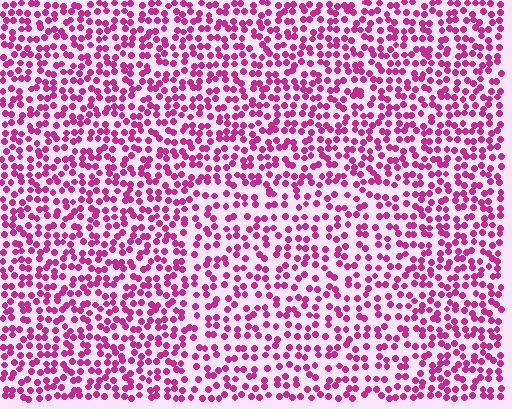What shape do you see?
I see a rectangle.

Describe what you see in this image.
The image contains small magenta elements arranged at two different densities. A rectangle-shaped region is visible where the elements are less densely packed than the surrounding area.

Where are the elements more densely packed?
The elements are more densely packed outside the rectangle boundary.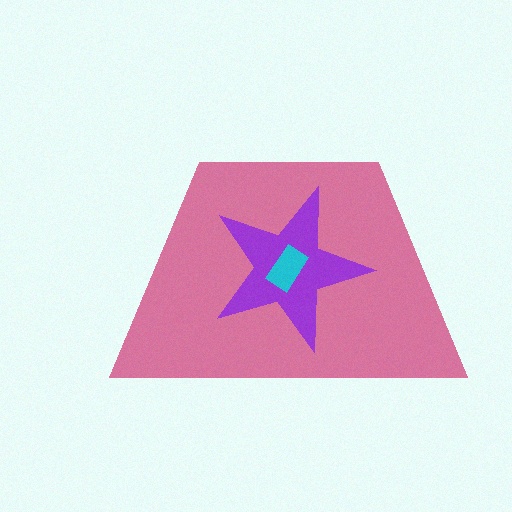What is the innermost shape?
The cyan rectangle.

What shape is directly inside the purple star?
The cyan rectangle.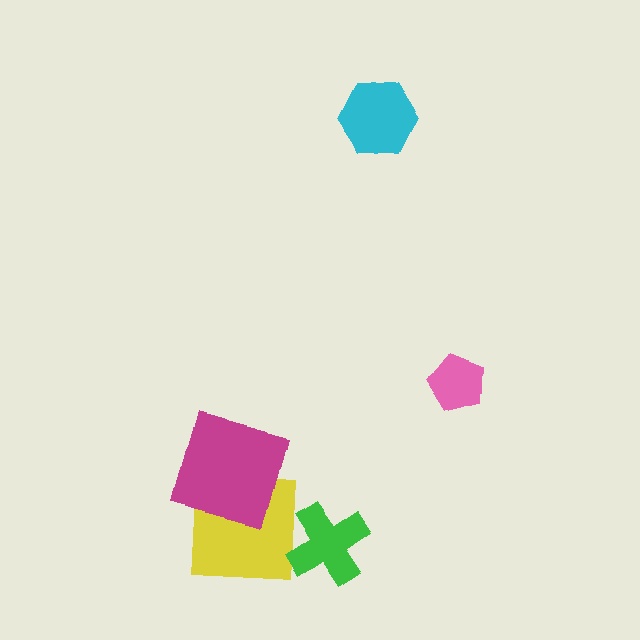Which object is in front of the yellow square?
The magenta square is in front of the yellow square.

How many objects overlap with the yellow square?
1 object overlaps with the yellow square.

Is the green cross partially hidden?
No, no other shape covers it.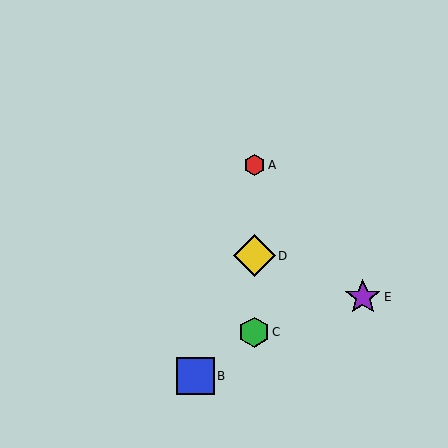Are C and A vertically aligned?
Yes, both are at x≈254.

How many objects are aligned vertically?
3 objects (A, C, D) are aligned vertically.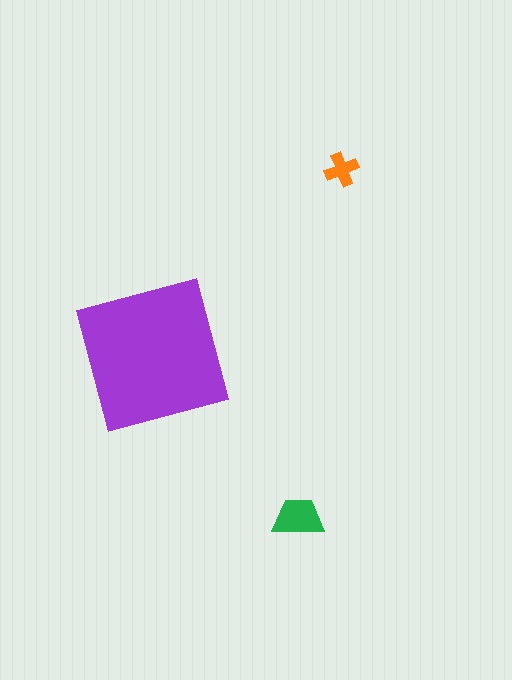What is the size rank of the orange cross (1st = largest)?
3rd.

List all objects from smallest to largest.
The orange cross, the green trapezoid, the purple square.